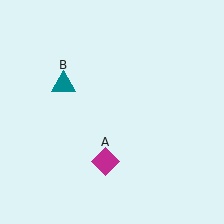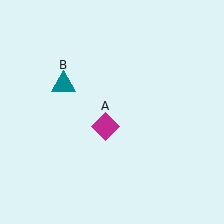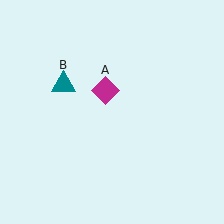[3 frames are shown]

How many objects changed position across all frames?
1 object changed position: magenta diamond (object A).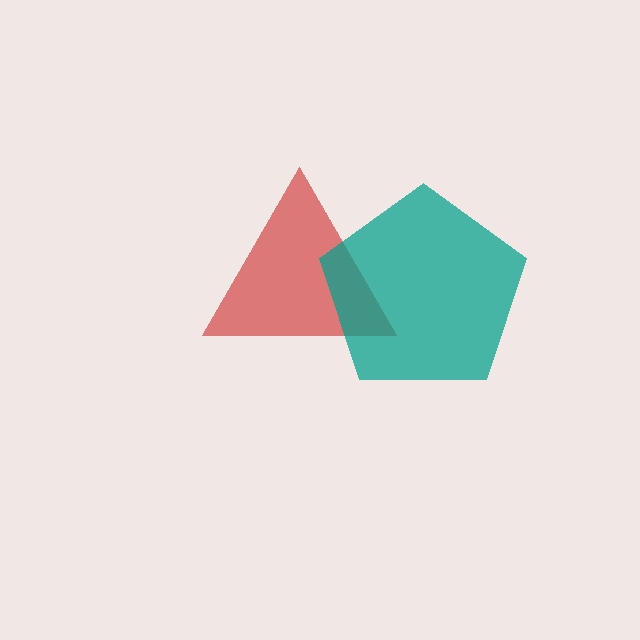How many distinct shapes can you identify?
There are 2 distinct shapes: a red triangle, a teal pentagon.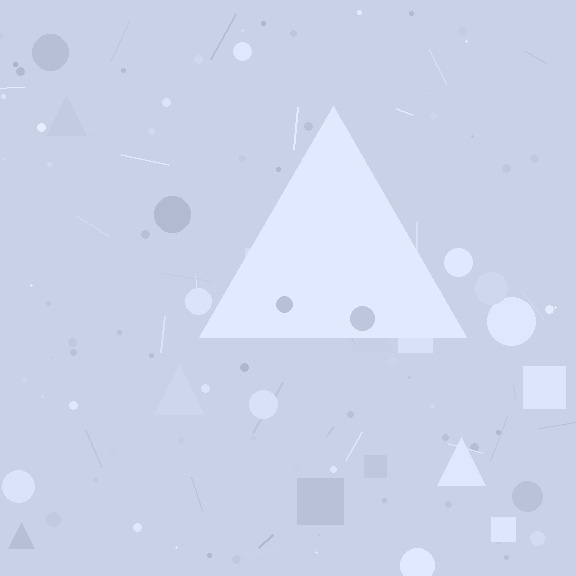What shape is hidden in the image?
A triangle is hidden in the image.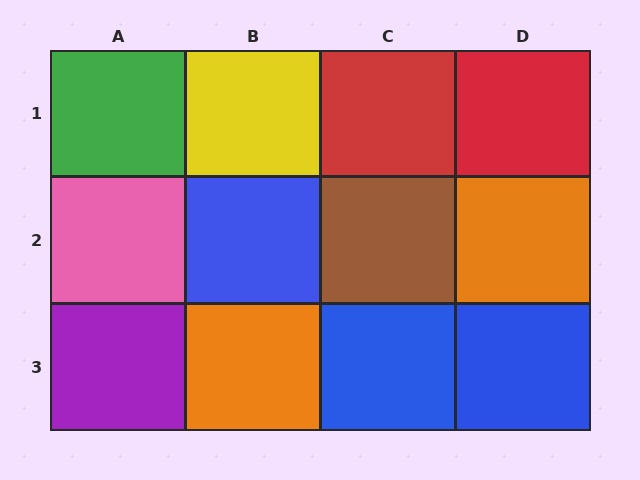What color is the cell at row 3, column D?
Blue.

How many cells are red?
2 cells are red.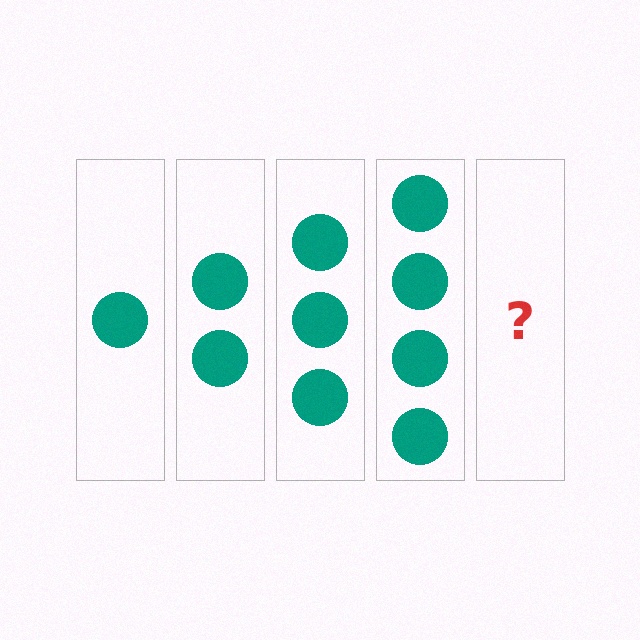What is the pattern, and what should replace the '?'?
The pattern is that each step adds one more circle. The '?' should be 5 circles.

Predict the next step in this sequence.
The next step is 5 circles.